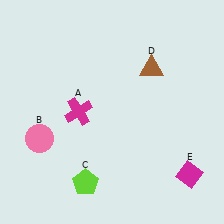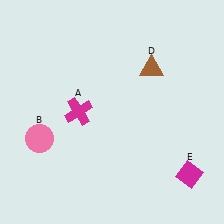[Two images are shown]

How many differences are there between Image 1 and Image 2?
There is 1 difference between the two images.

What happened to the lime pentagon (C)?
The lime pentagon (C) was removed in Image 2. It was in the bottom-left area of Image 1.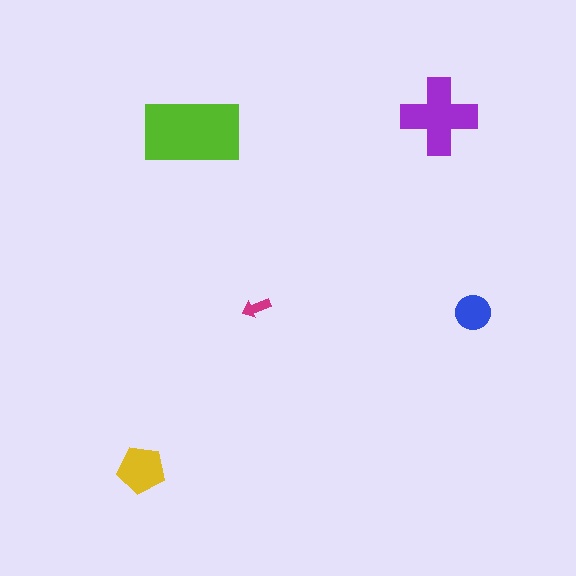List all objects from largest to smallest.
The lime rectangle, the purple cross, the yellow pentagon, the blue circle, the magenta arrow.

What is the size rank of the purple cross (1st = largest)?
2nd.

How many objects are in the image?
There are 5 objects in the image.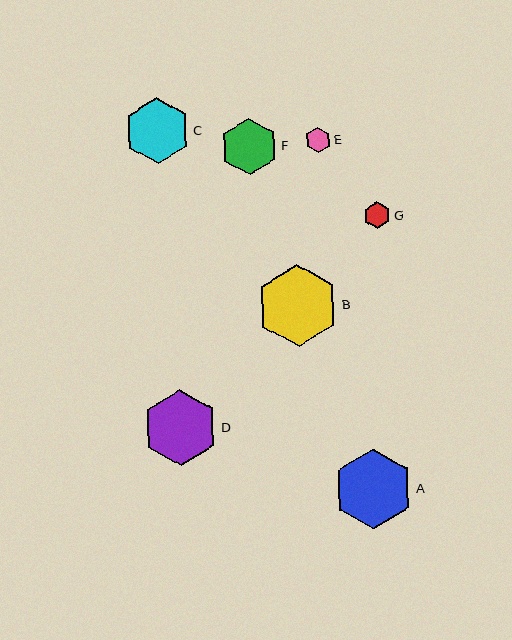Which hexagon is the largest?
Hexagon B is the largest with a size of approximately 82 pixels.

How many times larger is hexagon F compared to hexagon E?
Hexagon F is approximately 2.3 times the size of hexagon E.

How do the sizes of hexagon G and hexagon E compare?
Hexagon G and hexagon E are approximately the same size.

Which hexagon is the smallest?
Hexagon E is the smallest with a size of approximately 25 pixels.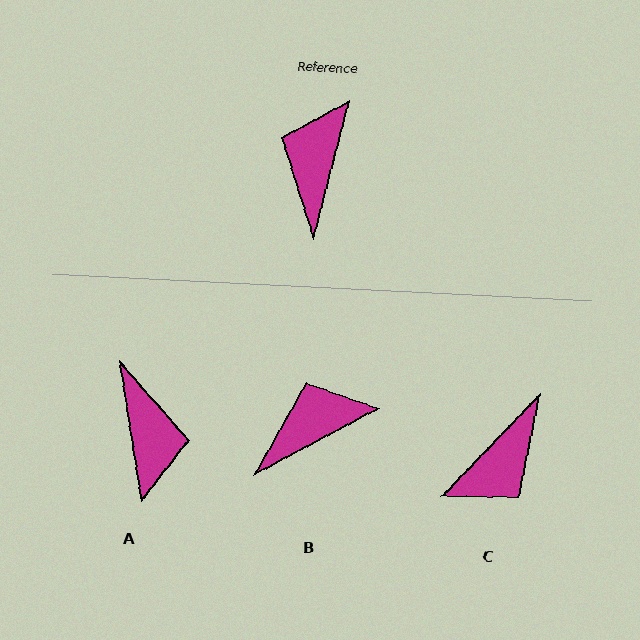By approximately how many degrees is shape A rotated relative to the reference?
Approximately 157 degrees clockwise.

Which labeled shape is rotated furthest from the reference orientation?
A, about 157 degrees away.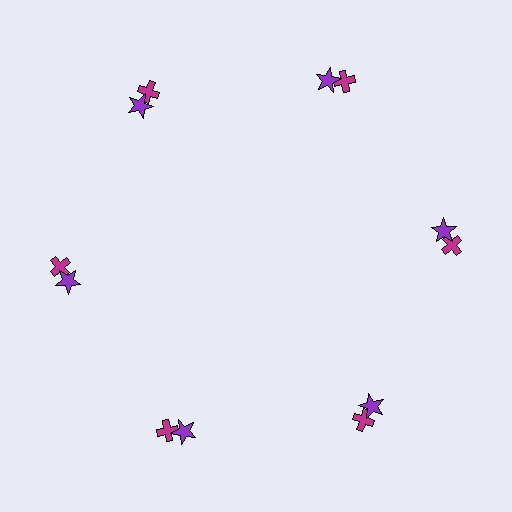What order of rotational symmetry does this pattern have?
This pattern has 6-fold rotational symmetry.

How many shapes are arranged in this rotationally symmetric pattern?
There are 12 shapes, arranged in 6 groups of 2.